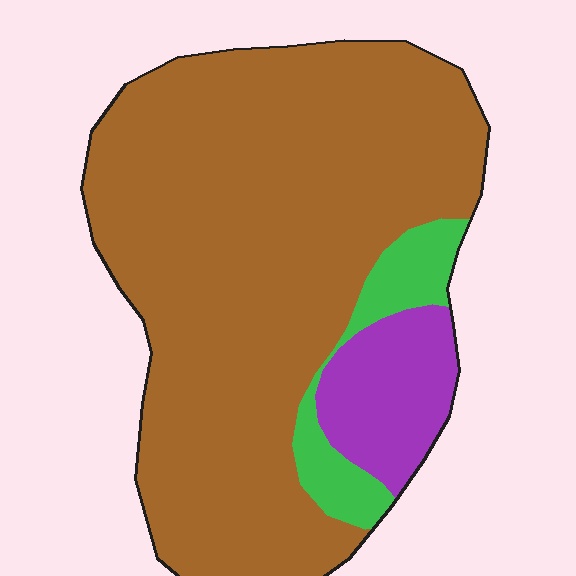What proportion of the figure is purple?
Purple takes up about one tenth (1/10) of the figure.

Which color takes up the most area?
Brown, at roughly 80%.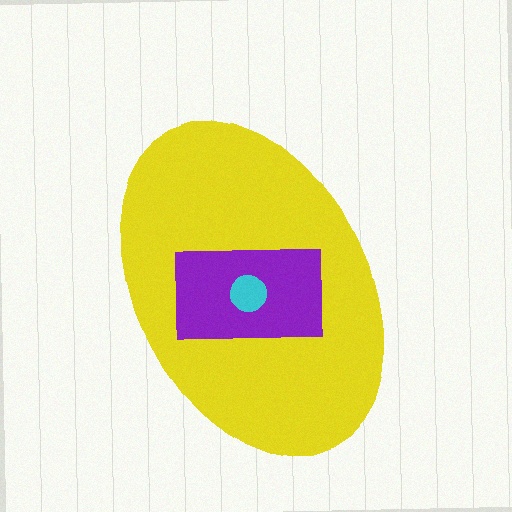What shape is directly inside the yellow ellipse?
The purple rectangle.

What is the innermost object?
The cyan circle.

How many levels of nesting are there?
3.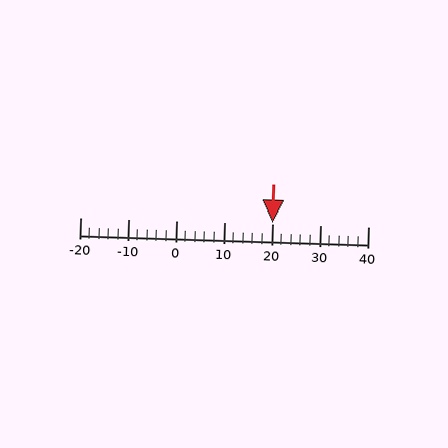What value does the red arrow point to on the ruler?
The red arrow points to approximately 20.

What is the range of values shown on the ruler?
The ruler shows values from -20 to 40.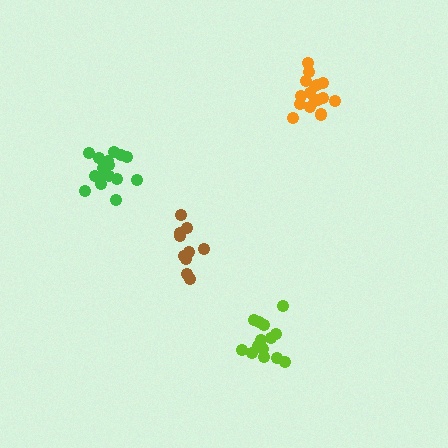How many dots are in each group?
Group 1: 14 dots, Group 2: 17 dots, Group 3: 11 dots, Group 4: 16 dots (58 total).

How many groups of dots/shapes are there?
There are 4 groups.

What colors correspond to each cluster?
The clusters are colored: lime, orange, brown, green.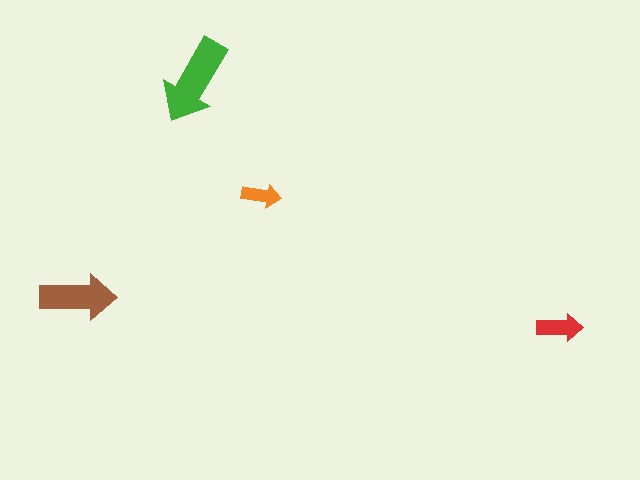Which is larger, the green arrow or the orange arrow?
The green one.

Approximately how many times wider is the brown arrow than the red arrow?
About 1.5 times wider.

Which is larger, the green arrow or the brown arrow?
The green one.